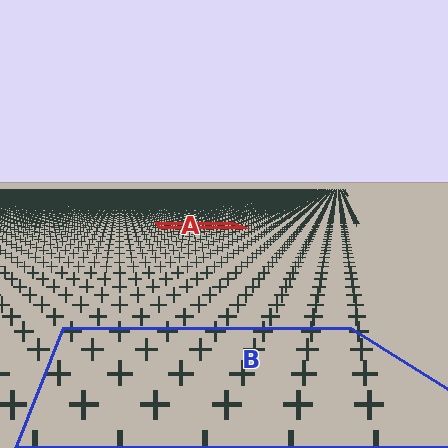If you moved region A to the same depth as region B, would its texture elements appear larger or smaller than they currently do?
They would appear larger. At a closer depth, the same texture elements are projected at a bigger on-screen size.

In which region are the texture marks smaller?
The texture marks are smaller in region A, because it is farther away.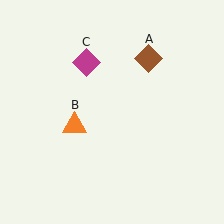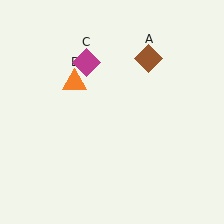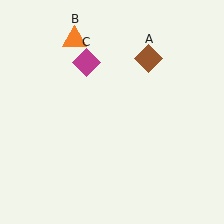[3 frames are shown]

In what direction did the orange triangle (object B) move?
The orange triangle (object B) moved up.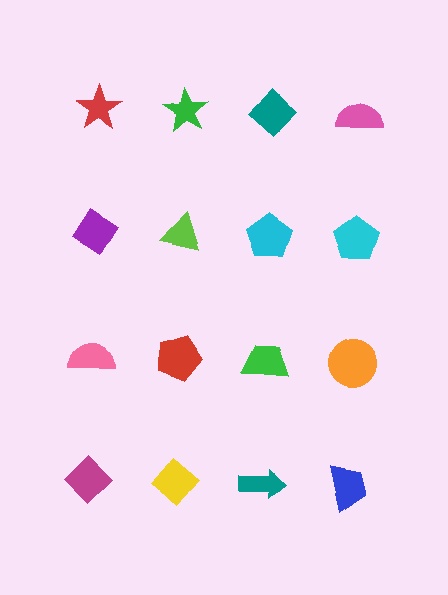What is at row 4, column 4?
A blue trapezoid.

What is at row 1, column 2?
A green star.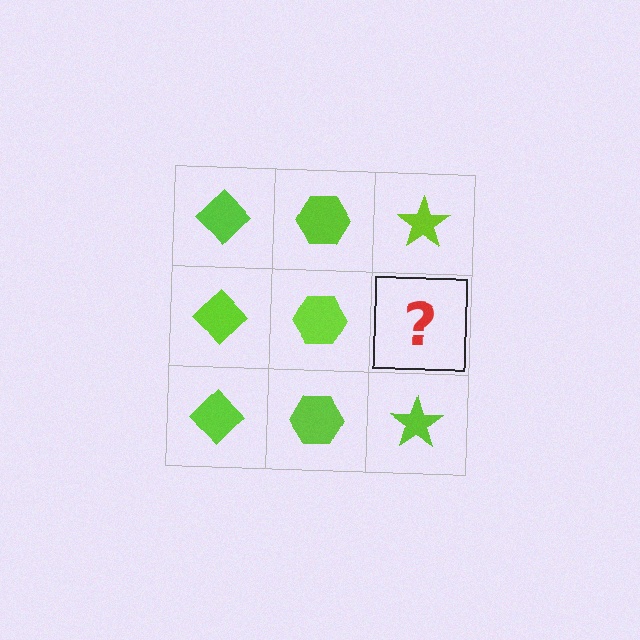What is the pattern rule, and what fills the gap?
The rule is that each column has a consistent shape. The gap should be filled with a lime star.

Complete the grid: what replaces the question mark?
The question mark should be replaced with a lime star.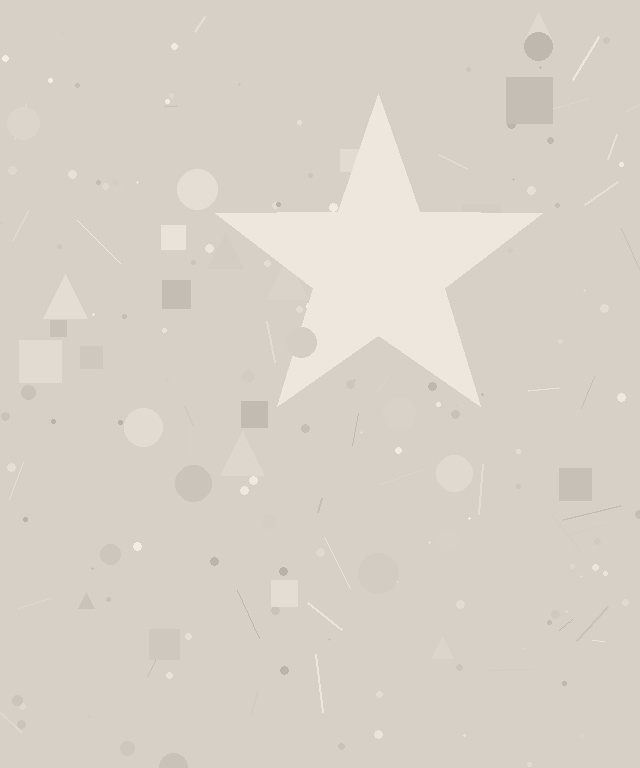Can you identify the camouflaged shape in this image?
The camouflaged shape is a star.